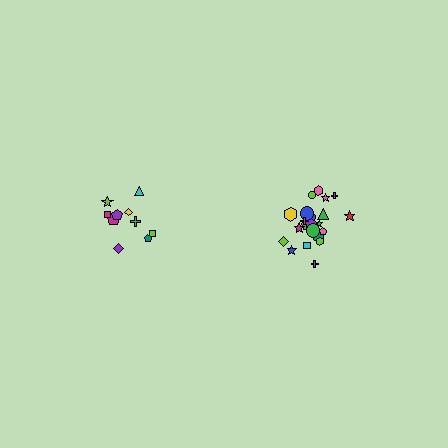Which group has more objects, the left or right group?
The right group.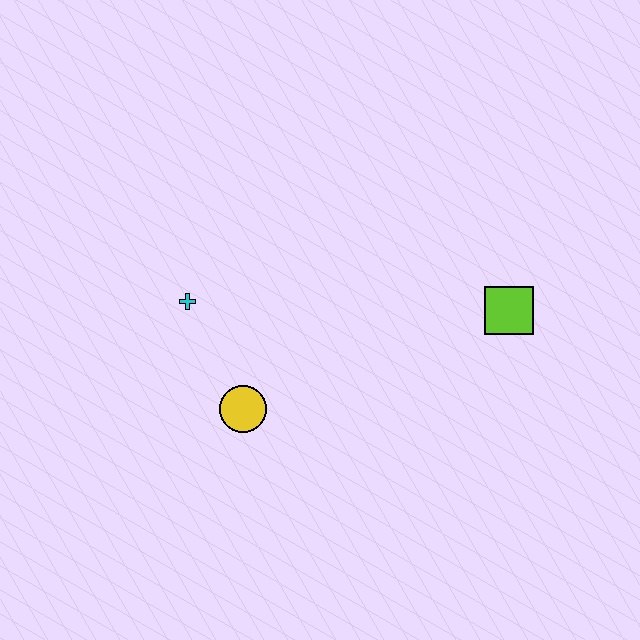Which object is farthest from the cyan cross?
The lime square is farthest from the cyan cross.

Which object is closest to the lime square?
The yellow circle is closest to the lime square.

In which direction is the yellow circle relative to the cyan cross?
The yellow circle is below the cyan cross.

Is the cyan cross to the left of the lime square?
Yes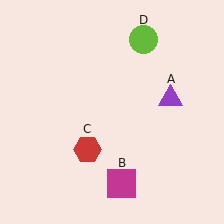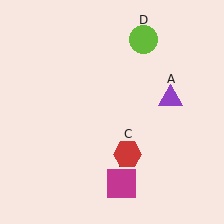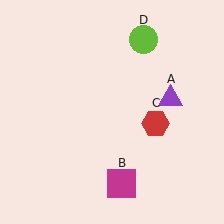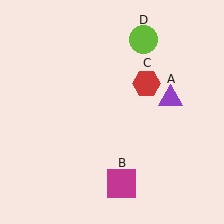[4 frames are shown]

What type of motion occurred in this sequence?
The red hexagon (object C) rotated counterclockwise around the center of the scene.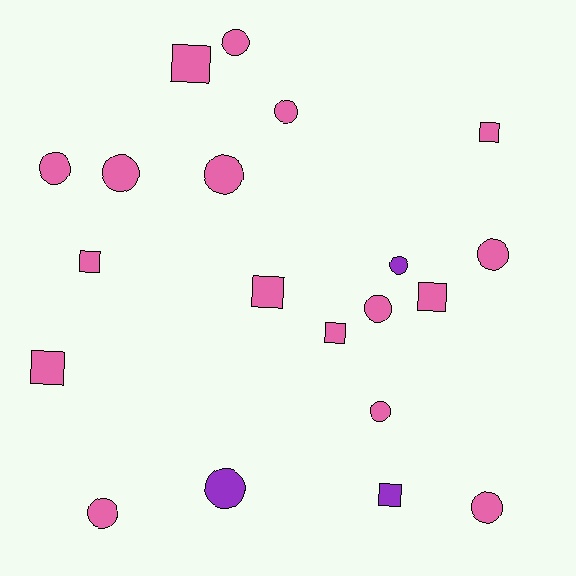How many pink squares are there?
There are 7 pink squares.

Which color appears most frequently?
Pink, with 17 objects.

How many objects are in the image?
There are 20 objects.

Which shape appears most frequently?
Circle, with 12 objects.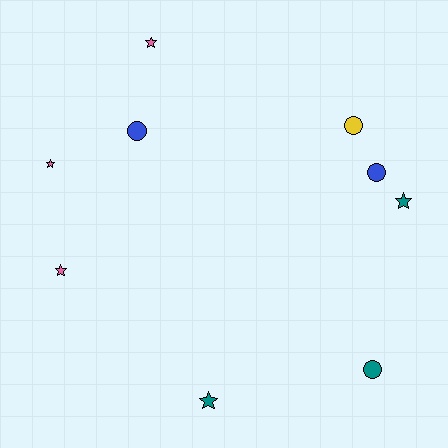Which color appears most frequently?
Teal, with 3 objects.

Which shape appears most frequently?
Star, with 5 objects.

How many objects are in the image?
There are 9 objects.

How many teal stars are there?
There are 2 teal stars.